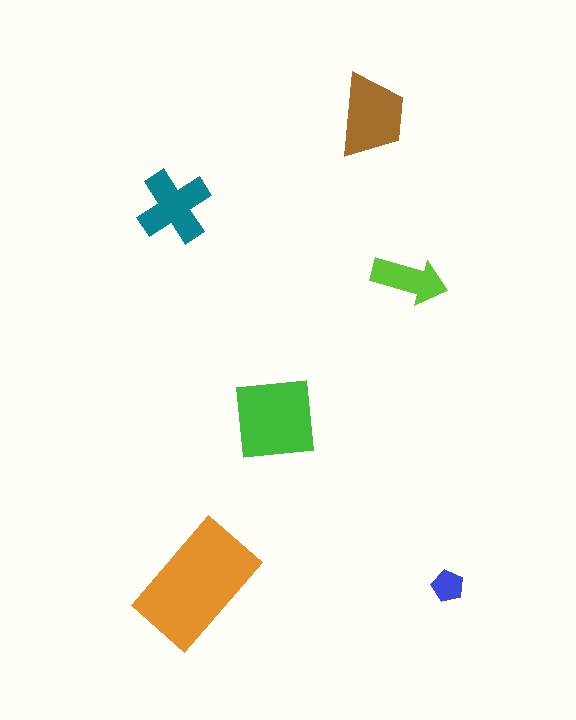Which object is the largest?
The orange rectangle.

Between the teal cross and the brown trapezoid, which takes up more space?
The brown trapezoid.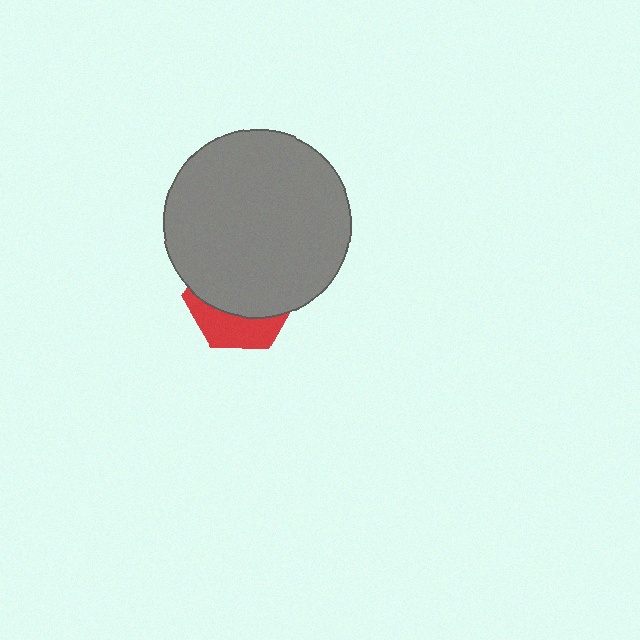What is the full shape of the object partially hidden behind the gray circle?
The partially hidden object is a red hexagon.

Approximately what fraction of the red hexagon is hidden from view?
Roughly 67% of the red hexagon is hidden behind the gray circle.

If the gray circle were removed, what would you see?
You would see the complete red hexagon.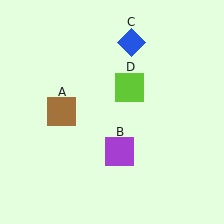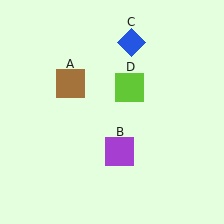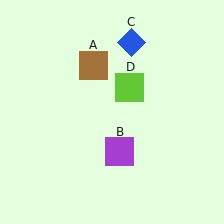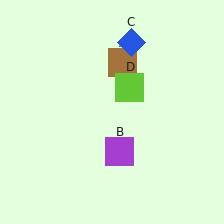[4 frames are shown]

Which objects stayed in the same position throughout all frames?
Purple square (object B) and blue diamond (object C) and lime square (object D) remained stationary.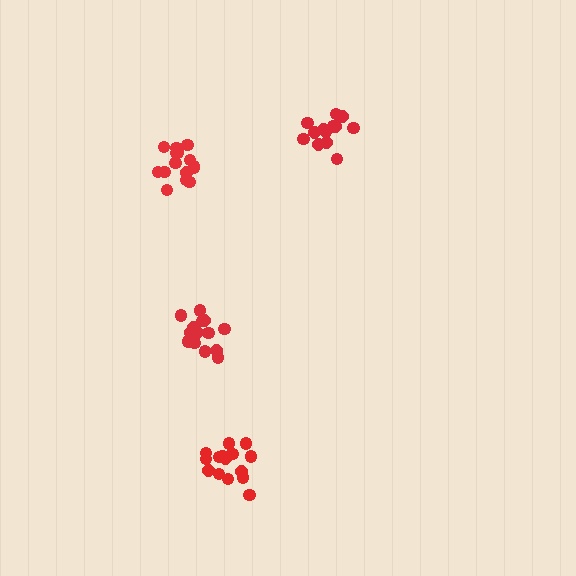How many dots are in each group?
Group 1: 18 dots, Group 2: 15 dots, Group 3: 15 dots, Group 4: 14 dots (62 total).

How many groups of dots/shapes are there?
There are 4 groups.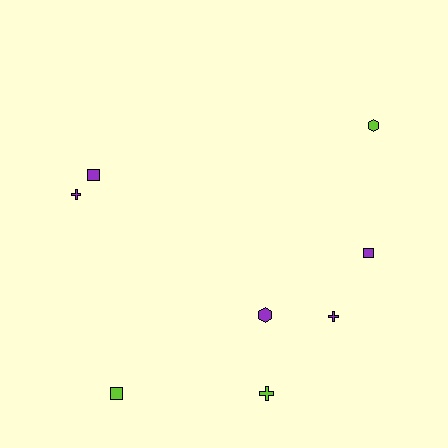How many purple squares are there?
There are 2 purple squares.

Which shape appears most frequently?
Cross, with 3 objects.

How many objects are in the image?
There are 8 objects.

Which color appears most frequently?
Purple, with 5 objects.